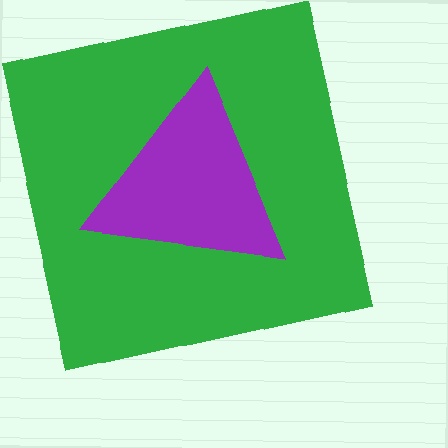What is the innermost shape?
The purple triangle.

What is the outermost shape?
The green square.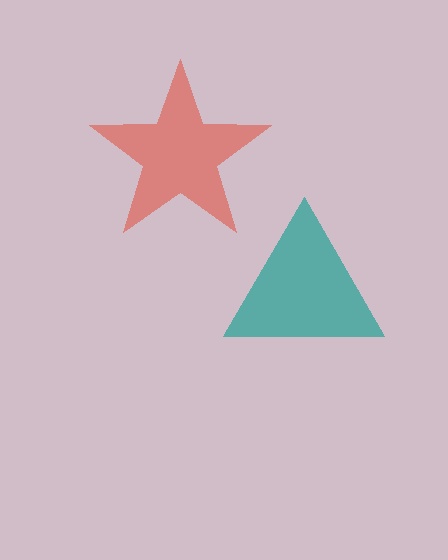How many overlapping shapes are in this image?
There are 2 overlapping shapes in the image.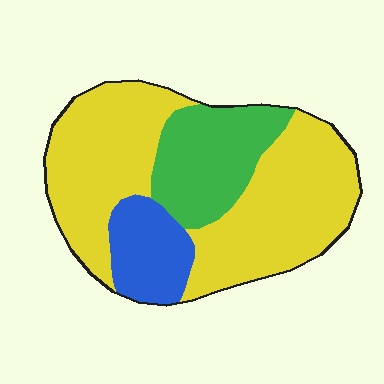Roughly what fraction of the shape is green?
Green takes up about one fifth (1/5) of the shape.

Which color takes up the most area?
Yellow, at roughly 65%.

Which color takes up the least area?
Blue, at roughly 15%.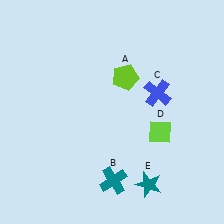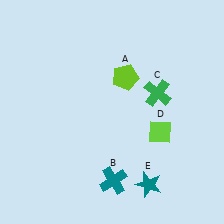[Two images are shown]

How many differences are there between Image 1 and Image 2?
There is 1 difference between the two images.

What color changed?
The cross (C) changed from blue in Image 1 to green in Image 2.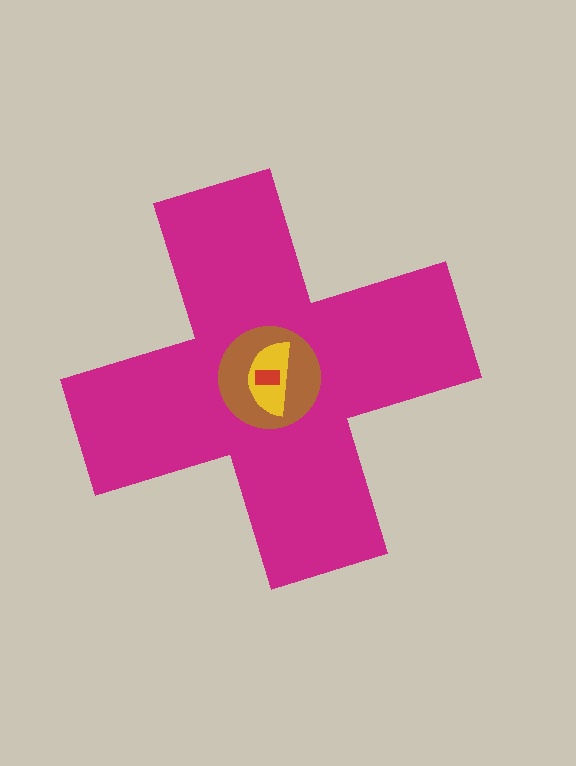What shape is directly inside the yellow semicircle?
The red rectangle.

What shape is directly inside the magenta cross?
The brown circle.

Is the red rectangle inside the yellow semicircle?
Yes.